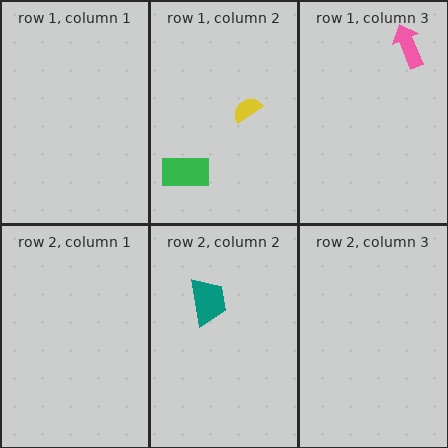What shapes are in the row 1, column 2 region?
The green rectangle, the yellow semicircle.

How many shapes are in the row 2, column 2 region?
1.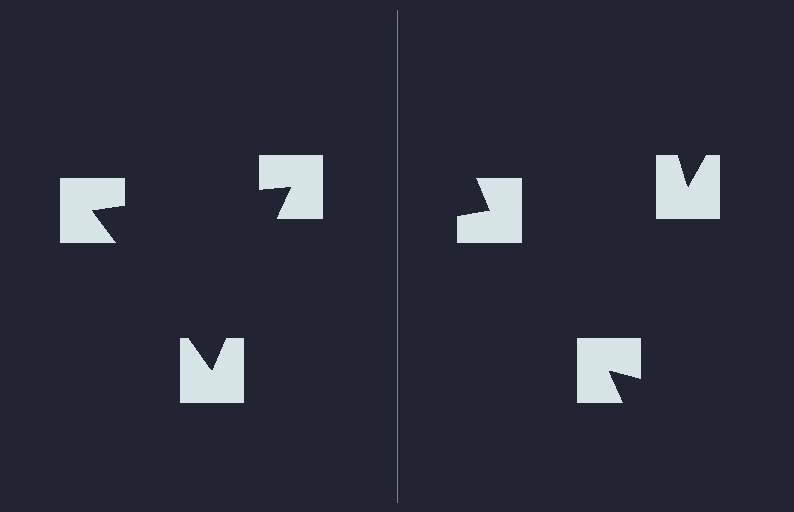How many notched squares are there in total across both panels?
6 — 3 on each side.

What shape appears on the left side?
An illusory triangle.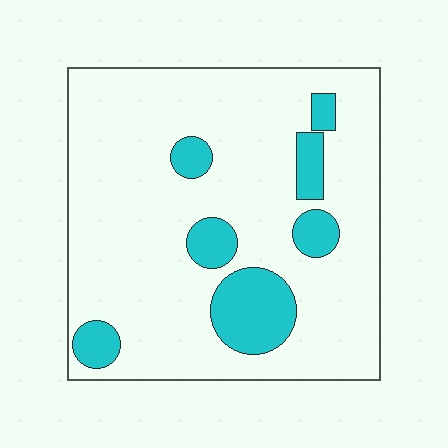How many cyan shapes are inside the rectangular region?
7.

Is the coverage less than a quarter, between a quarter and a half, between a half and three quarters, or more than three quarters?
Less than a quarter.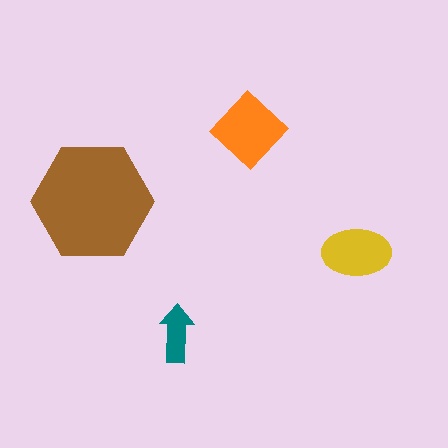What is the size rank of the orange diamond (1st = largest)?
2nd.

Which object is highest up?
The orange diamond is topmost.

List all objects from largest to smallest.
The brown hexagon, the orange diamond, the yellow ellipse, the teal arrow.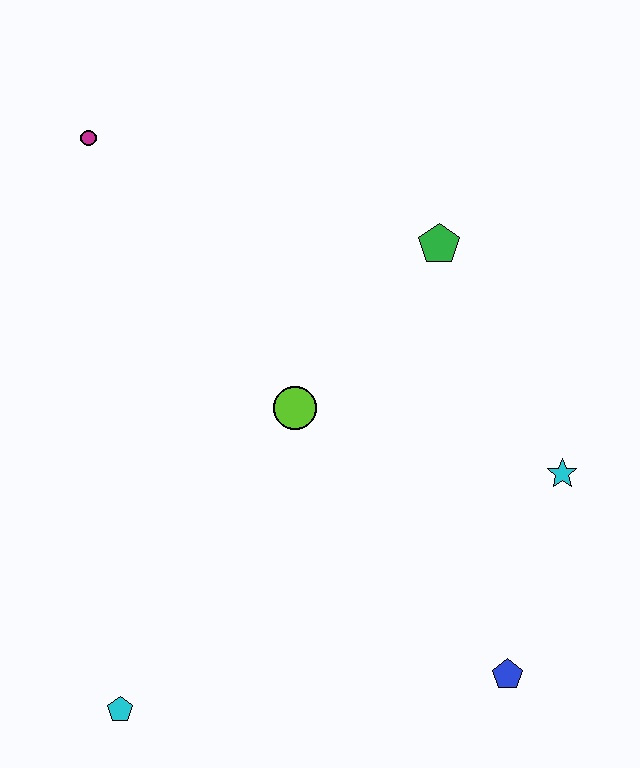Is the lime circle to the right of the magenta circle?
Yes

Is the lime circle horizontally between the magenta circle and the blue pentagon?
Yes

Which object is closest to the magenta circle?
The lime circle is closest to the magenta circle.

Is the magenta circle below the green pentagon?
No